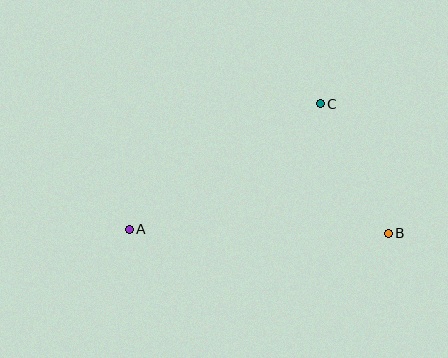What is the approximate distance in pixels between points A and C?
The distance between A and C is approximately 229 pixels.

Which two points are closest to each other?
Points B and C are closest to each other.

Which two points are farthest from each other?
Points A and B are farthest from each other.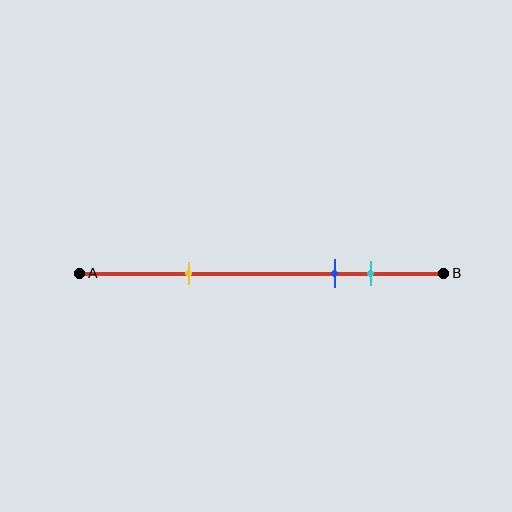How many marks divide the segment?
There are 3 marks dividing the segment.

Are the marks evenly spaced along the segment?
No, the marks are not evenly spaced.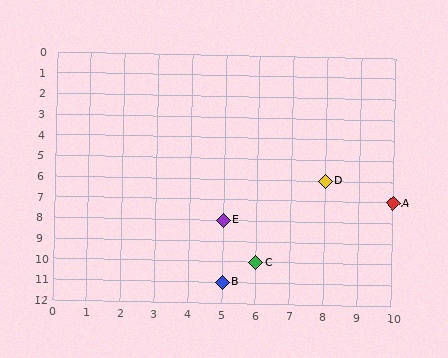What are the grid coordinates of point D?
Point D is at grid coordinates (8, 6).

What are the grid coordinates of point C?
Point C is at grid coordinates (6, 10).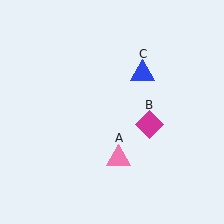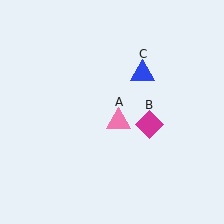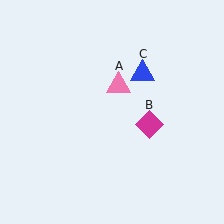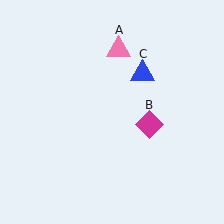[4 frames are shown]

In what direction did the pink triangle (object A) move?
The pink triangle (object A) moved up.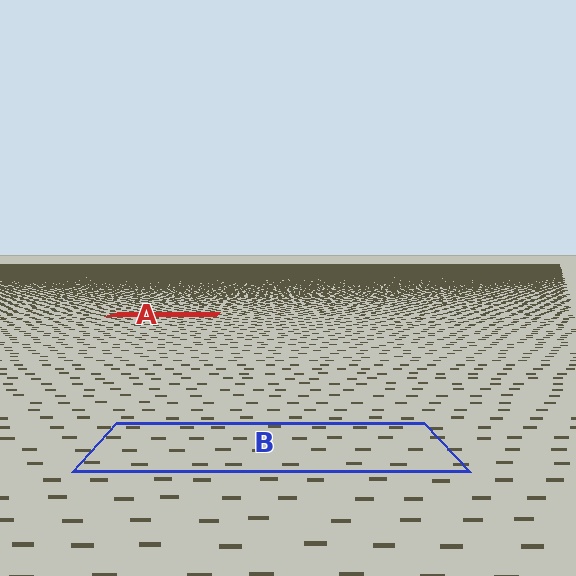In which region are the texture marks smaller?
The texture marks are smaller in region A, because it is farther away.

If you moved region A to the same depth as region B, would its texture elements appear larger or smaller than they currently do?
They would appear larger. At a closer depth, the same texture elements are projected at a bigger on-screen size.